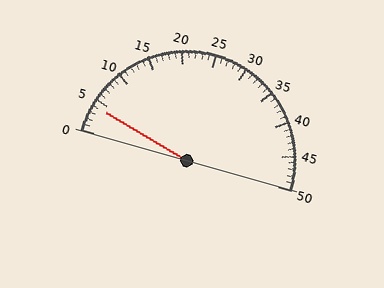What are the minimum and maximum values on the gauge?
The gauge ranges from 0 to 50.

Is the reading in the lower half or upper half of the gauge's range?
The reading is in the lower half of the range (0 to 50).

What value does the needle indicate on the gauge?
The needle indicates approximately 4.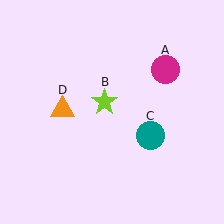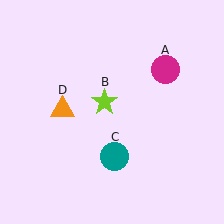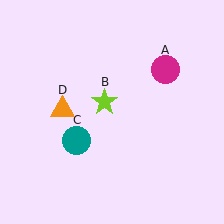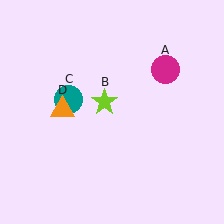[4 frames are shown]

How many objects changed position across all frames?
1 object changed position: teal circle (object C).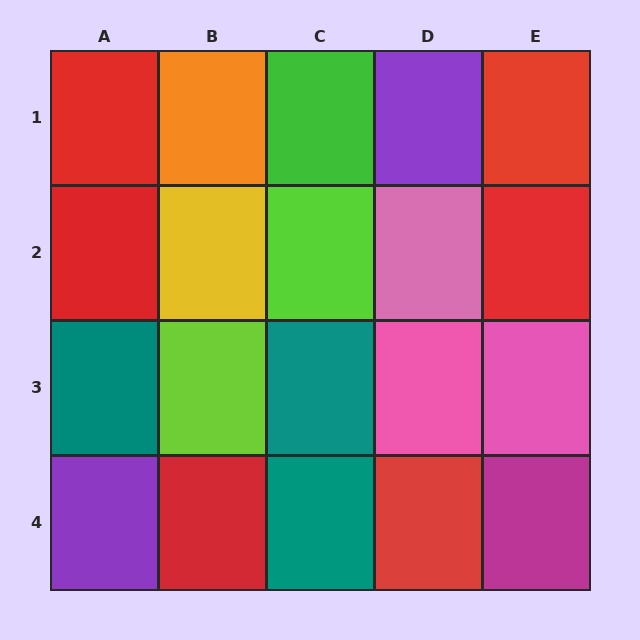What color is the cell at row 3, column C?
Teal.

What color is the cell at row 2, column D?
Pink.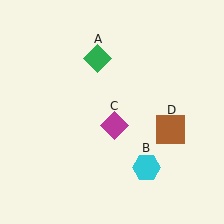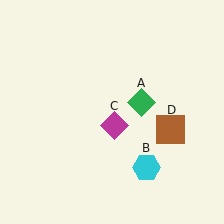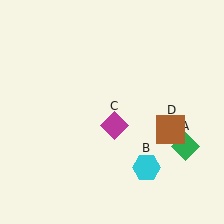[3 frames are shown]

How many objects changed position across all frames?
1 object changed position: green diamond (object A).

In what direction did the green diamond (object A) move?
The green diamond (object A) moved down and to the right.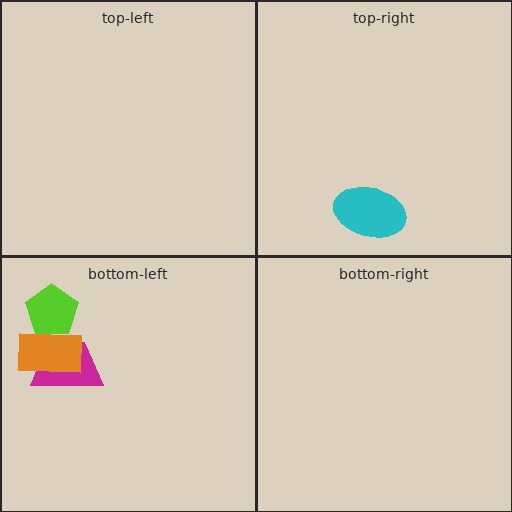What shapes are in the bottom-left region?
The magenta trapezoid, the orange rectangle, the lime pentagon.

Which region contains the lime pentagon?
The bottom-left region.